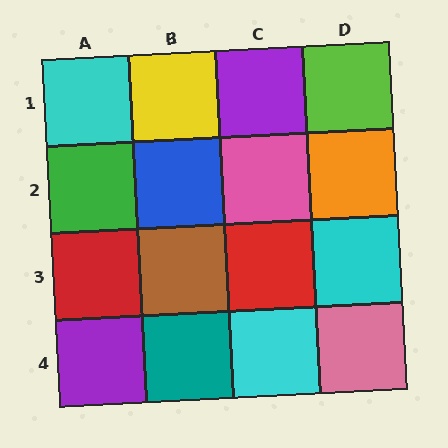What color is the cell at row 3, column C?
Red.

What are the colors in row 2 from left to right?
Green, blue, pink, orange.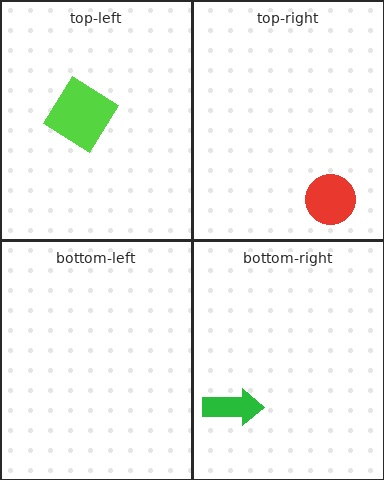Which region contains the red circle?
The top-right region.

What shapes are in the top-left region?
The lime diamond.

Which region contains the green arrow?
The bottom-right region.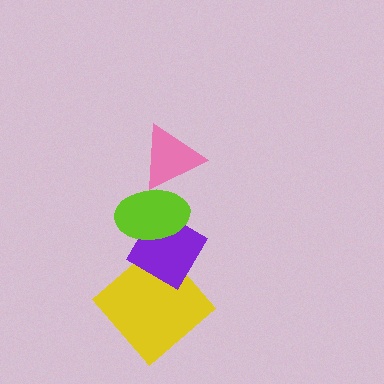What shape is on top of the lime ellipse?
The pink triangle is on top of the lime ellipse.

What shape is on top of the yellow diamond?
The purple diamond is on top of the yellow diamond.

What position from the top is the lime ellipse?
The lime ellipse is 2nd from the top.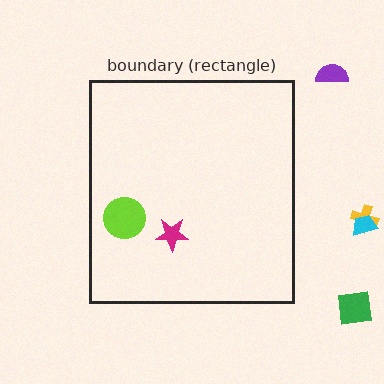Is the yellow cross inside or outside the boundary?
Outside.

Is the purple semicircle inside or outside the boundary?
Outside.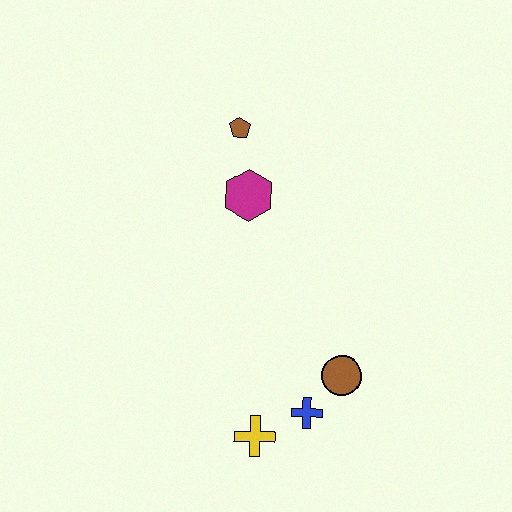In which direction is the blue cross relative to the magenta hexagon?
The blue cross is below the magenta hexagon.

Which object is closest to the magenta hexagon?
The brown pentagon is closest to the magenta hexagon.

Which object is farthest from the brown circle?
The brown pentagon is farthest from the brown circle.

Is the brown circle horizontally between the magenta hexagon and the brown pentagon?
No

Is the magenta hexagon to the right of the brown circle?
No